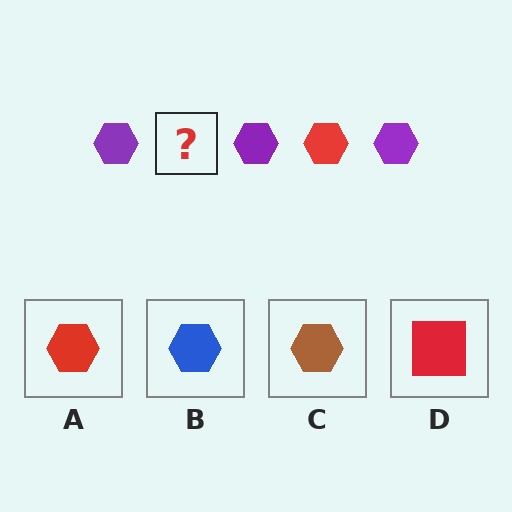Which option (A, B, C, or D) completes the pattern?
A.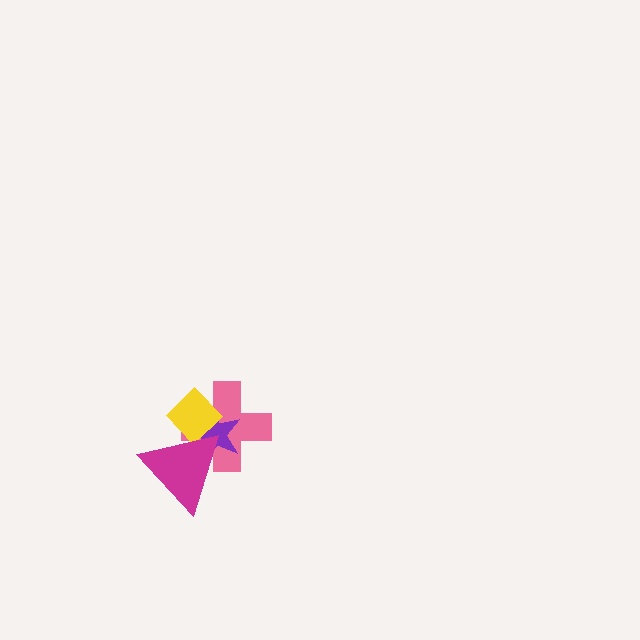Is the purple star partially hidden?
Yes, it is partially covered by another shape.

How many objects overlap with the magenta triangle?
3 objects overlap with the magenta triangle.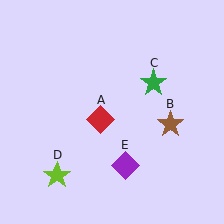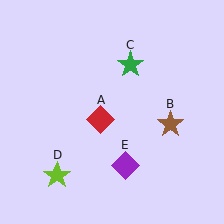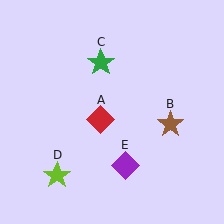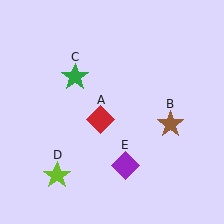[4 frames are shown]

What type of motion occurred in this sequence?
The green star (object C) rotated counterclockwise around the center of the scene.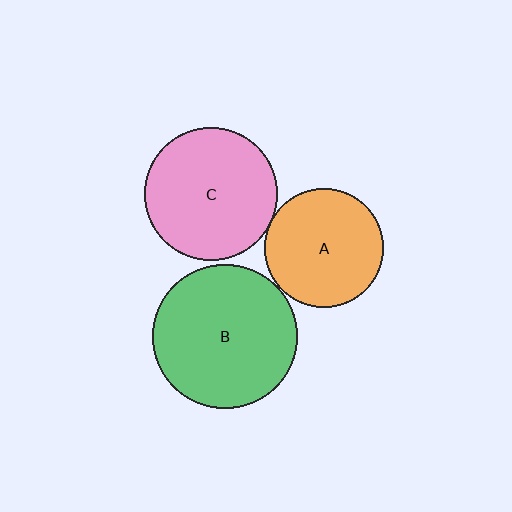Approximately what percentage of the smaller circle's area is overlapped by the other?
Approximately 5%.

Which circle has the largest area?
Circle B (green).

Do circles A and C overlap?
Yes.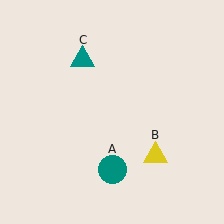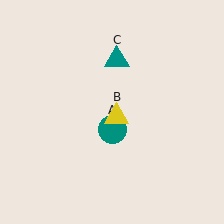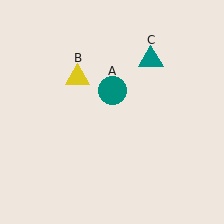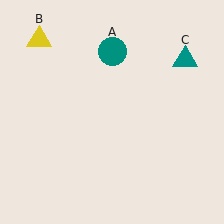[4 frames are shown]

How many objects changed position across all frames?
3 objects changed position: teal circle (object A), yellow triangle (object B), teal triangle (object C).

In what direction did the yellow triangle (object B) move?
The yellow triangle (object B) moved up and to the left.